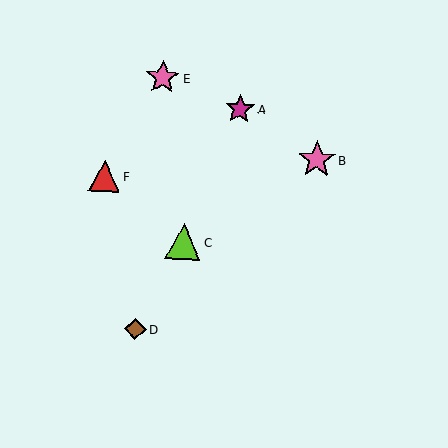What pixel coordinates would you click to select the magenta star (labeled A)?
Click at (240, 109) to select the magenta star A.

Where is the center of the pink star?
The center of the pink star is at (317, 160).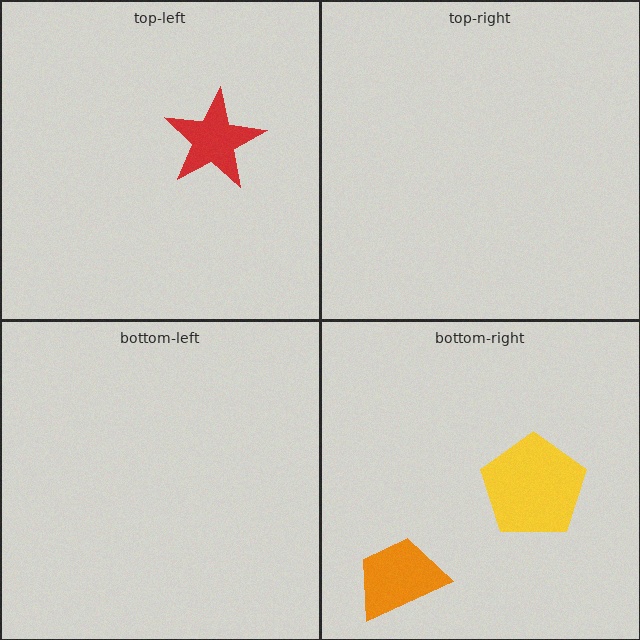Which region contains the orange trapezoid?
The bottom-right region.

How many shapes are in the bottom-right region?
2.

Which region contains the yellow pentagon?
The bottom-right region.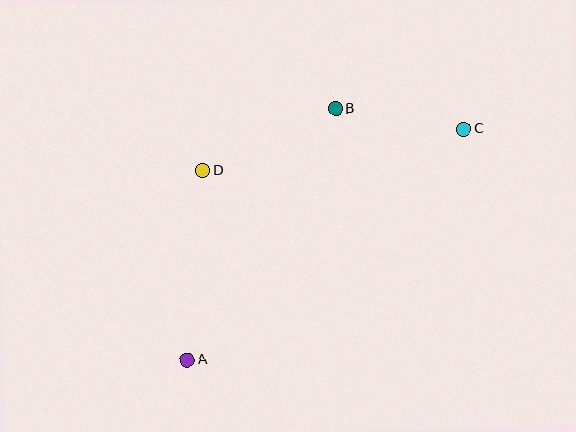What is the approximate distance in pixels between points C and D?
The distance between C and D is approximately 264 pixels.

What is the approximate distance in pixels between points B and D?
The distance between B and D is approximately 147 pixels.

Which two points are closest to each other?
Points B and C are closest to each other.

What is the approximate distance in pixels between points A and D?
The distance between A and D is approximately 190 pixels.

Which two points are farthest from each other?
Points A and C are farthest from each other.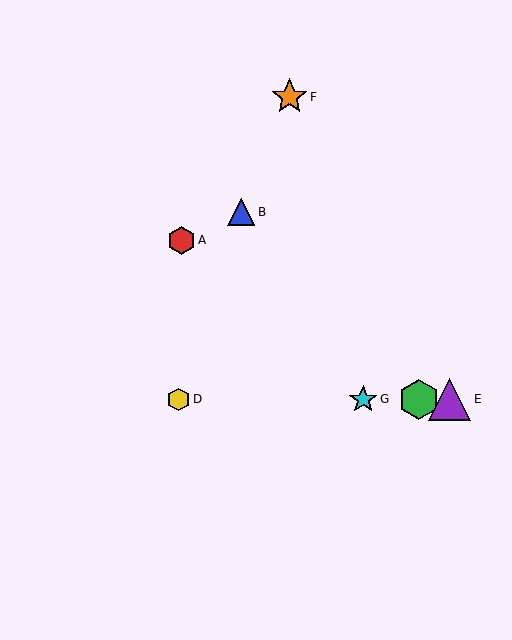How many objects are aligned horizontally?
4 objects (C, D, E, G) are aligned horizontally.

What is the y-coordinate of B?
Object B is at y≈212.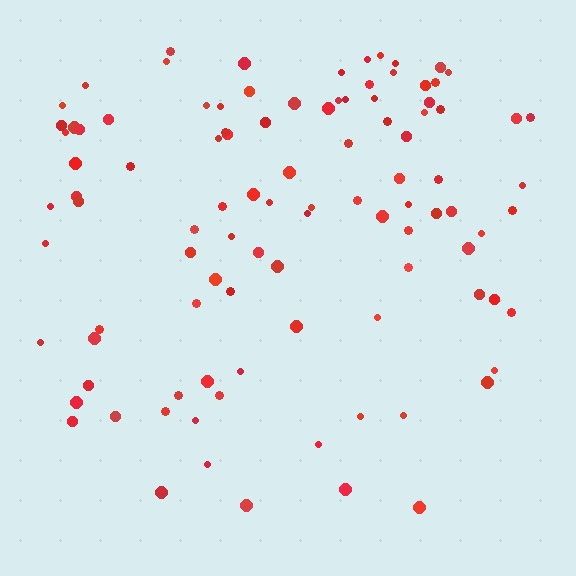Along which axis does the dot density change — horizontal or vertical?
Vertical.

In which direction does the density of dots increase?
From bottom to top, with the top side densest.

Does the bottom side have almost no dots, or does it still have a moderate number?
Still a moderate number, just noticeably fewer than the top.